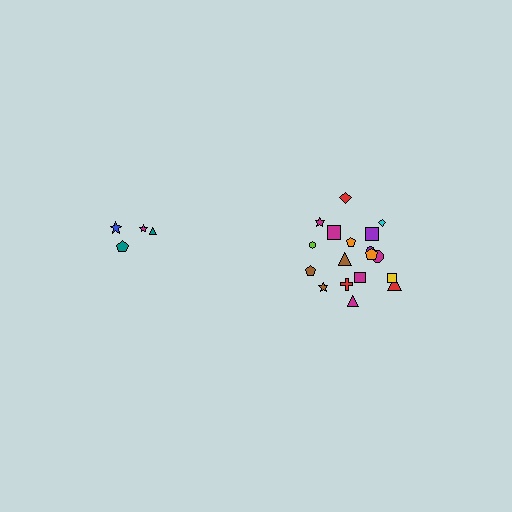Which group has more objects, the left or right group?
The right group.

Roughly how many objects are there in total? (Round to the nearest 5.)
Roughly 20 objects in total.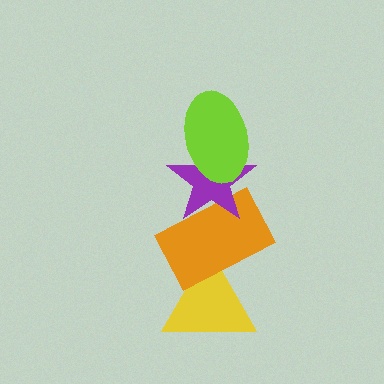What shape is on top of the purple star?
The lime ellipse is on top of the purple star.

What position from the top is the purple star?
The purple star is 2nd from the top.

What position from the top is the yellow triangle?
The yellow triangle is 4th from the top.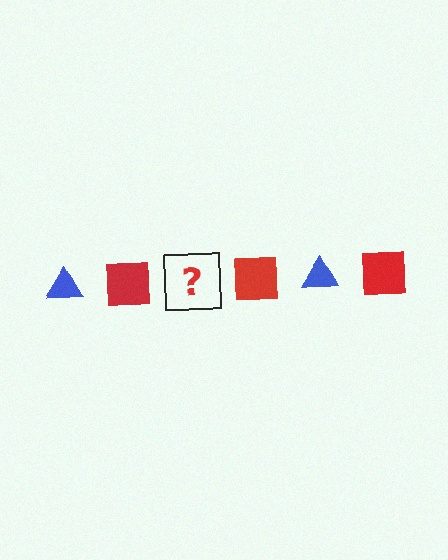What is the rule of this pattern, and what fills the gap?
The rule is that the pattern alternates between blue triangle and red square. The gap should be filled with a blue triangle.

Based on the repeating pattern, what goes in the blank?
The blank should be a blue triangle.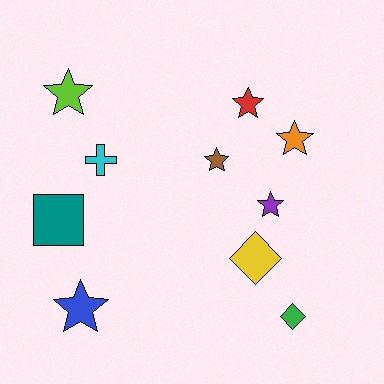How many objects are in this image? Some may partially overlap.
There are 10 objects.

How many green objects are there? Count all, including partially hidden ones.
There is 1 green object.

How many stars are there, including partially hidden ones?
There are 6 stars.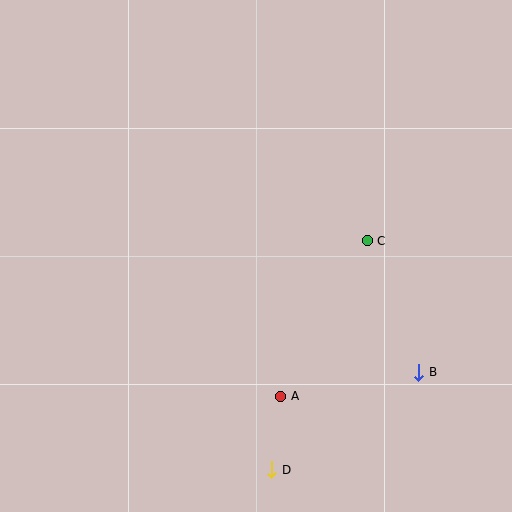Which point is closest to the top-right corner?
Point C is closest to the top-right corner.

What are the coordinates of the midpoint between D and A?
The midpoint between D and A is at (276, 433).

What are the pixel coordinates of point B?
Point B is at (419, 372).